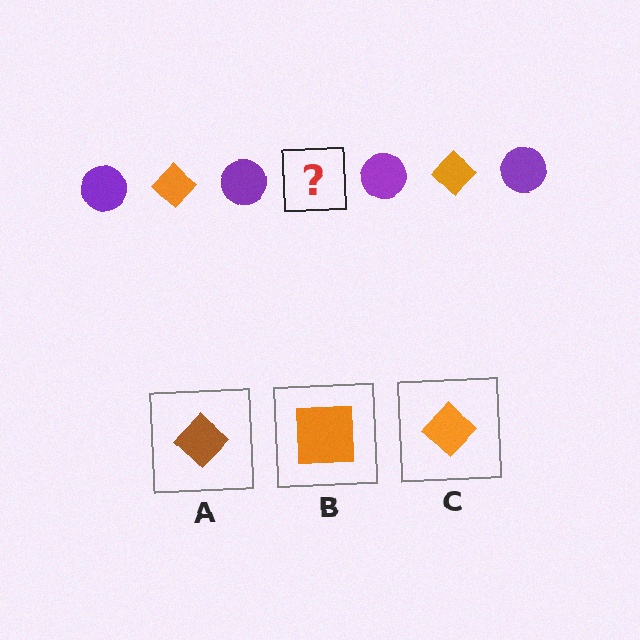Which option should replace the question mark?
Option C.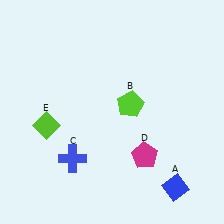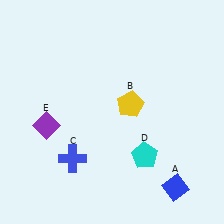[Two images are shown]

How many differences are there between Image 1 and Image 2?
There are 3 differences between the two images.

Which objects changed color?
B changed from lime to yellow. D changed from magenta to cyan. E changed from lime to purple.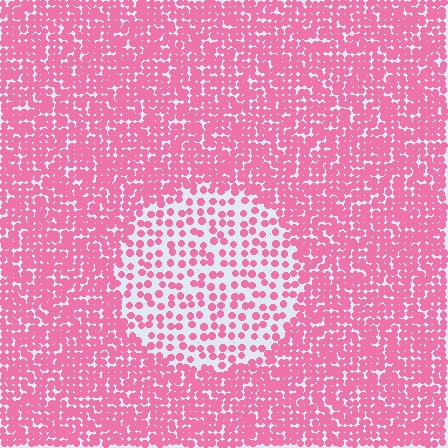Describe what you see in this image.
The image contains small pink elements arranged at two different densities. A circle-shaped region is visible where the elements are less densely packed than the surrounding area.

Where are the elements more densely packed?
The elements are more densely packed outside the circle boundary.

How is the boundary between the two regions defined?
The boundary is defined by a change in element density (approximately 2.3x ratio). All elements are the same color, size, and shape.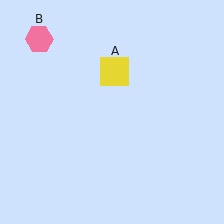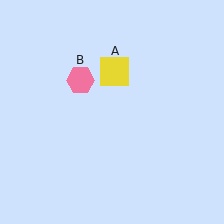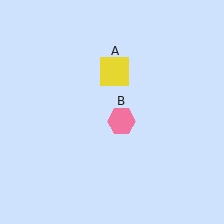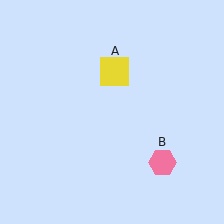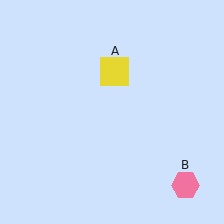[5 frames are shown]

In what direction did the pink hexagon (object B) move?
The pink hexagon (object B) moved down and to the right.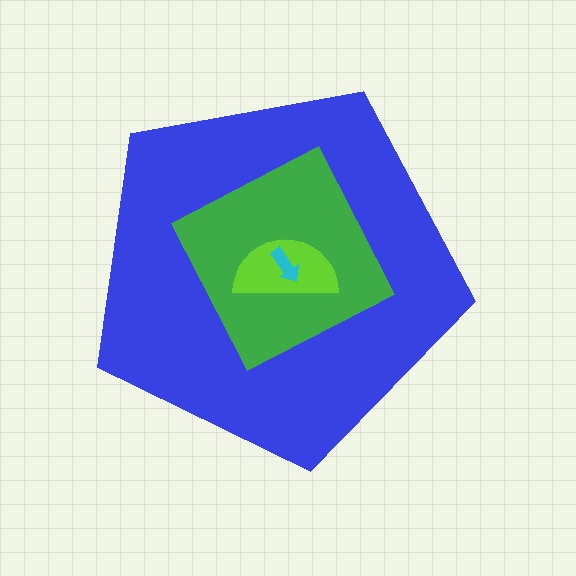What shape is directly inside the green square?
The lime semicircle.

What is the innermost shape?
The cyan arrow.